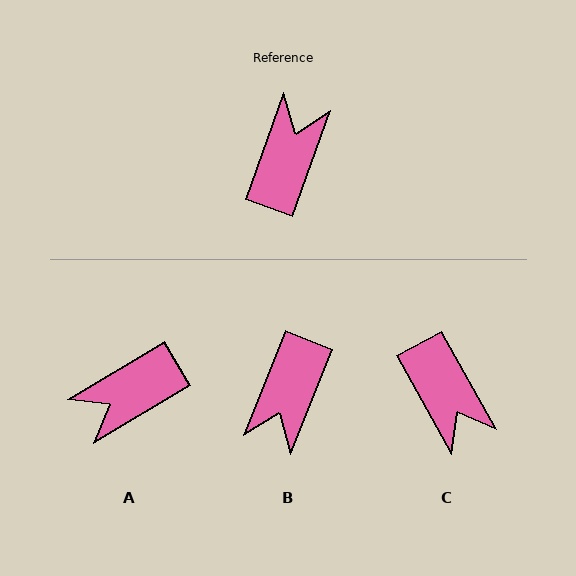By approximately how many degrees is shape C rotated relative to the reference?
Approximately 131 degrees clockwise.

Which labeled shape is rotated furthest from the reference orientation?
B, about 178 degrees away.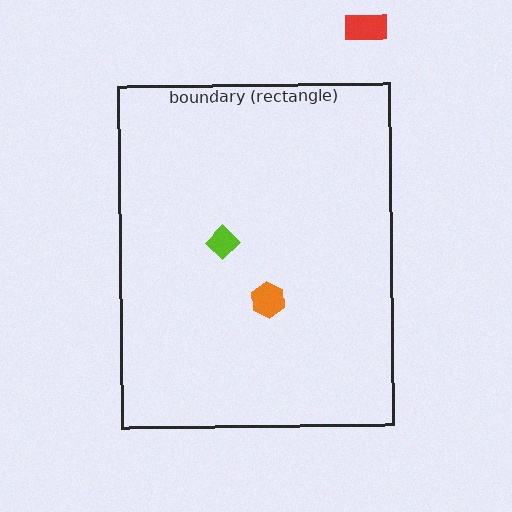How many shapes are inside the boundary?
2 inside, 1 outside.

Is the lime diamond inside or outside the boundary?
Inside.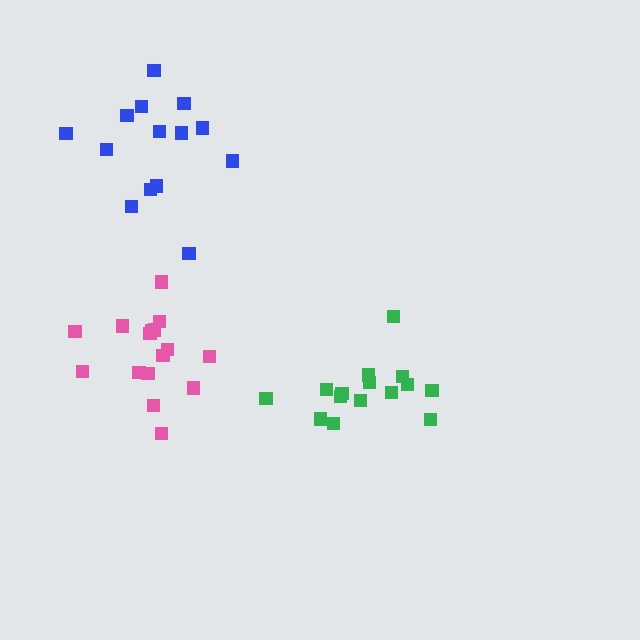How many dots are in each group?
Group 1: 14 dots, Group 2: 16 dots, Group 3: 15 dots (45 total).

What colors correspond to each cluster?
The clusters are colored: blue, pink, green.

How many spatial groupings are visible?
There are 3 spatial groupings.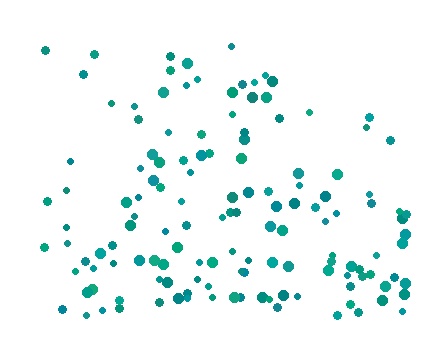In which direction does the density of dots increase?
From top to bottom, with the bottom side densest.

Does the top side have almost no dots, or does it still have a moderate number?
Still a moderate number, just noticeably fewer than the bottom.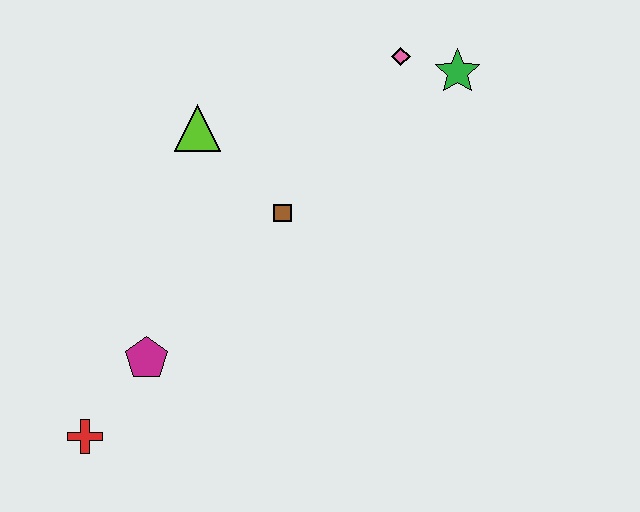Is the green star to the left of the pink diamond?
No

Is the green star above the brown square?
Yes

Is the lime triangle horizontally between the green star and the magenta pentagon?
Yes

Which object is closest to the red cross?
The magenta pentagon is closest to the red cross.